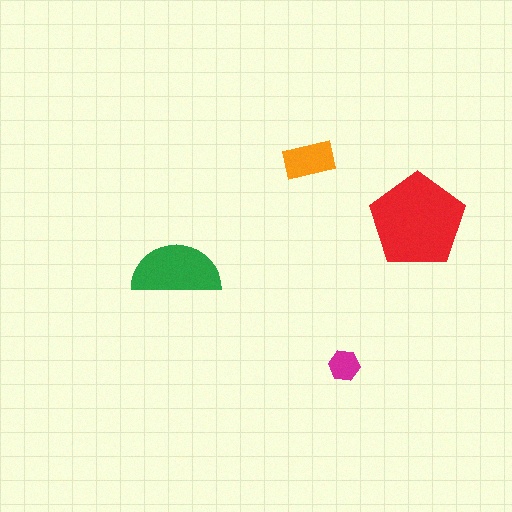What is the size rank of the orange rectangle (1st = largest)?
3rd.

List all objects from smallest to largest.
The magenta hexagon, the orange rectangle, the green semicircle, the red pentagon.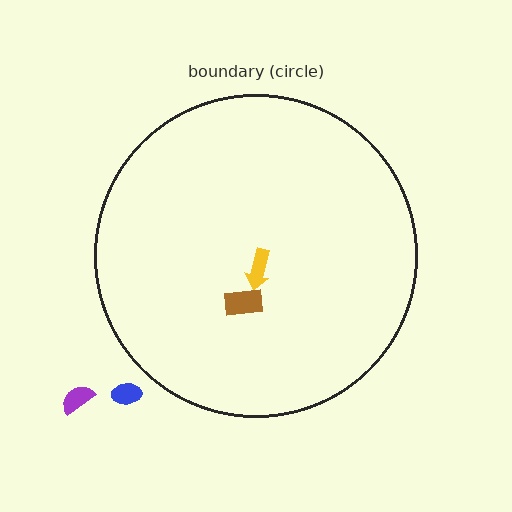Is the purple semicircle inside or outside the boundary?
Outside.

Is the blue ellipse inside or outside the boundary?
Outside.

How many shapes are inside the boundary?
2 inside, 2 outside.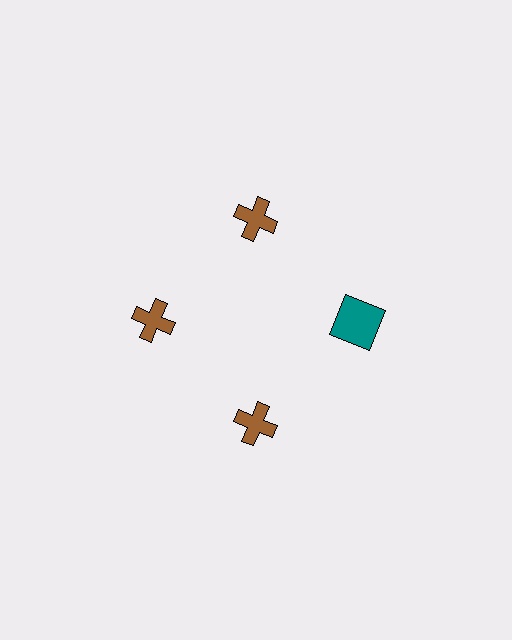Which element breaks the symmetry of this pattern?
The teal square at roughly the 3 o'clock position breaks the symmetry. All other shapes are brown crosses.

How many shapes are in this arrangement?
There are 4 shapes arranged in a ring pattern.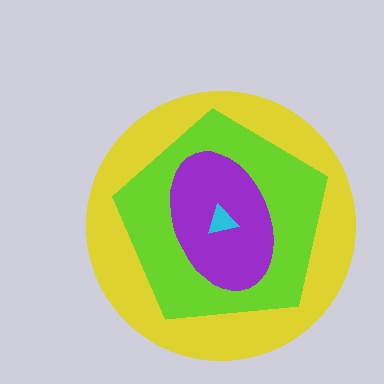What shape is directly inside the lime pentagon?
The purple ellipse.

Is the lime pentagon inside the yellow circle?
Yes.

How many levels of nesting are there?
4.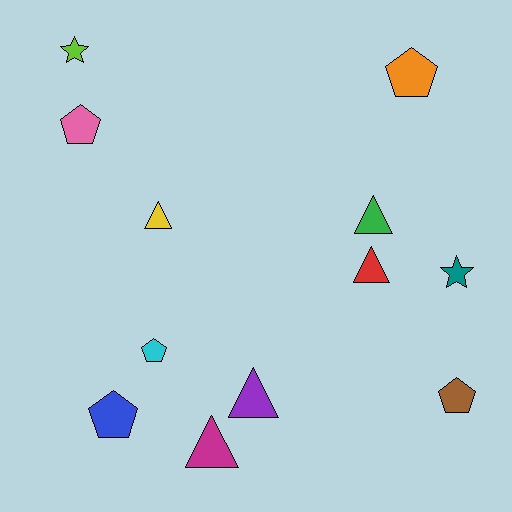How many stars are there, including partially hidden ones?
There are 2 stars.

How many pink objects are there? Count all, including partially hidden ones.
There is 1 pink object.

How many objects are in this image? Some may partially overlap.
There are 12 objects.